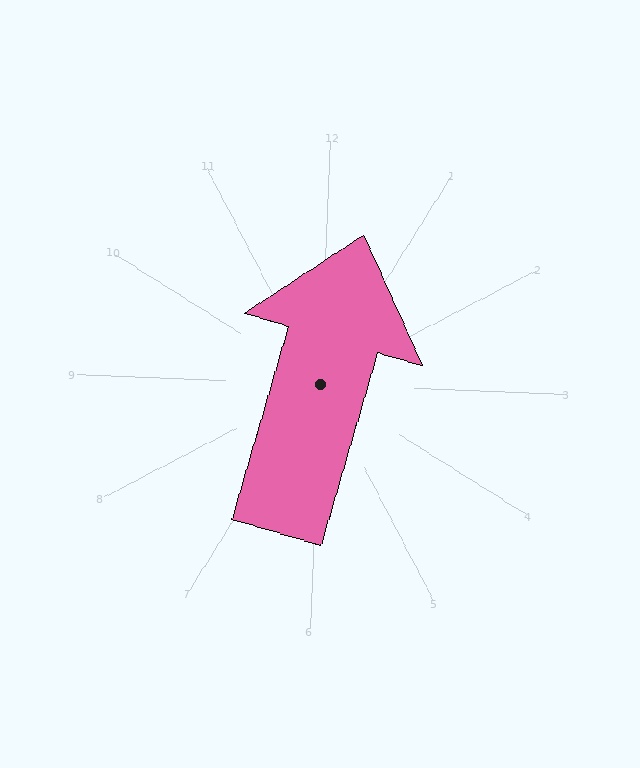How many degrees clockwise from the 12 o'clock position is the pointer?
Approximately 14 degrees.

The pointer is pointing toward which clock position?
Roughly 12 o'clock.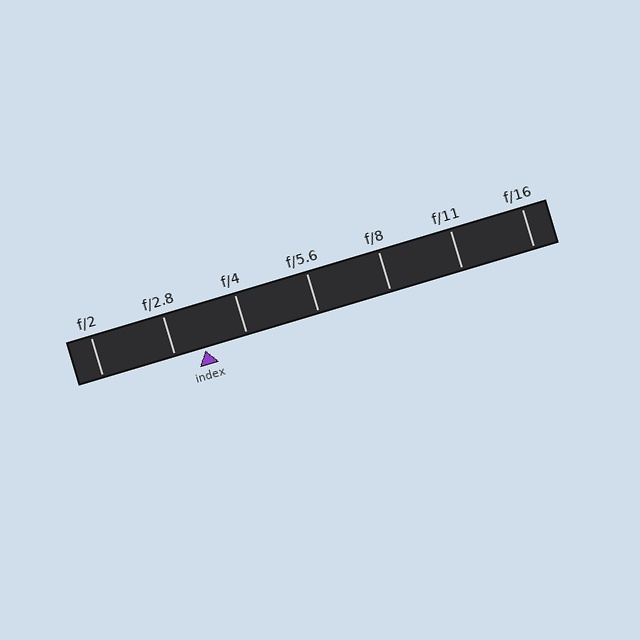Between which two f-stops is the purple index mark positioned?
The index mark is between f/2.8 and f/4.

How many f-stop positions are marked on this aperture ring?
There are 7 f-stop positions marked.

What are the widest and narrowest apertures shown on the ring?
The widest aperture shown is f/2 and the narrowest is f/16.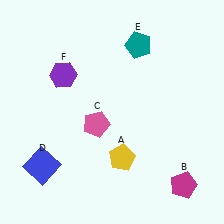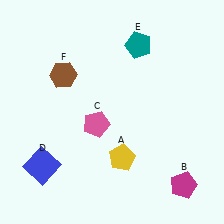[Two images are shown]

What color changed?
The hexagon (F) changed from purple in Image 1 to brown in Image 2.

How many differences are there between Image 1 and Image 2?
There is 1 difference between the two images.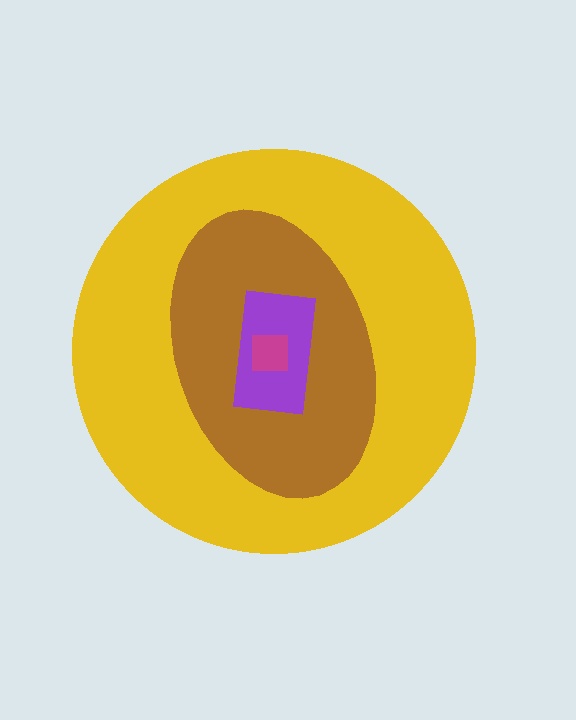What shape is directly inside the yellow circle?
The brown ellipse.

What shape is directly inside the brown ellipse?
The purple rectangle.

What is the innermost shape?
The magenta square.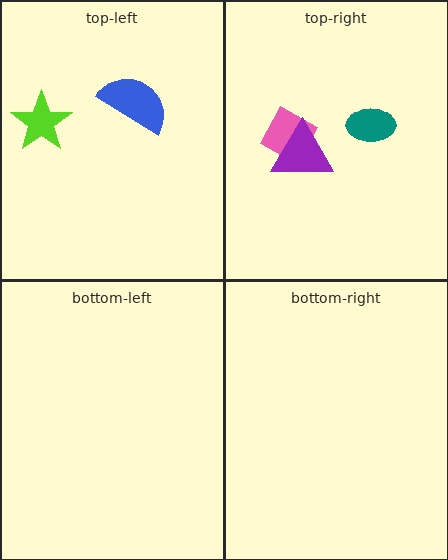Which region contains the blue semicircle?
The top-left region.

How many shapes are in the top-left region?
2.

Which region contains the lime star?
The top-left region.